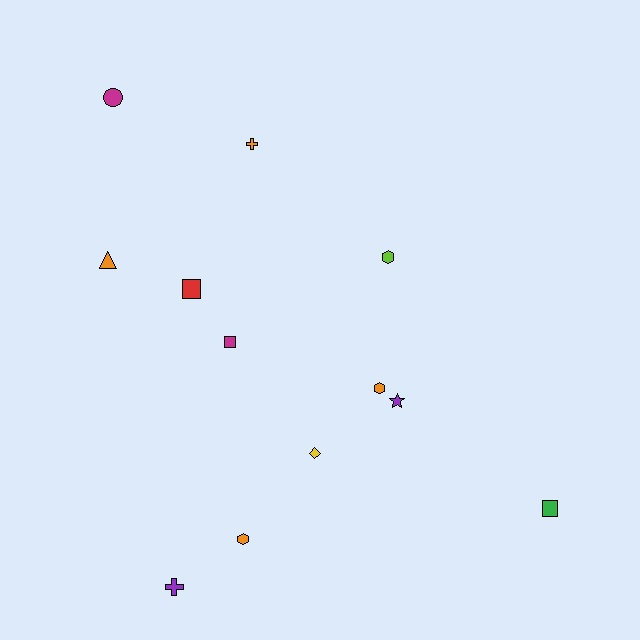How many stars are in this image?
There is 1 star.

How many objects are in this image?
There are 12 objects.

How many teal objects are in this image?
There are no teal objects.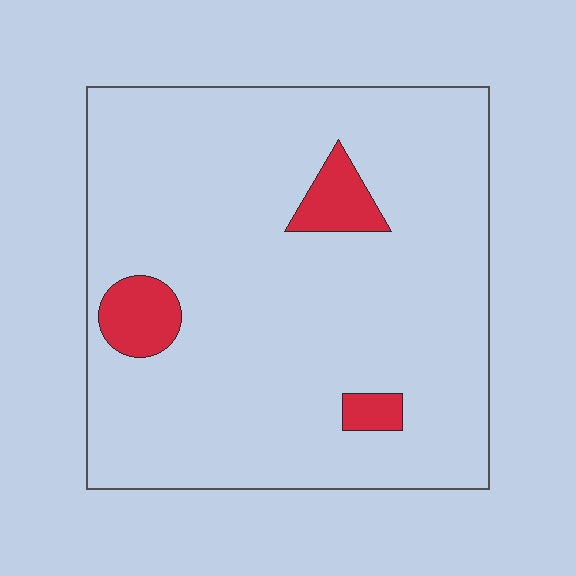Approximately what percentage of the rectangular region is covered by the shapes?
Approximately 10%.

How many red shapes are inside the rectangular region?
3.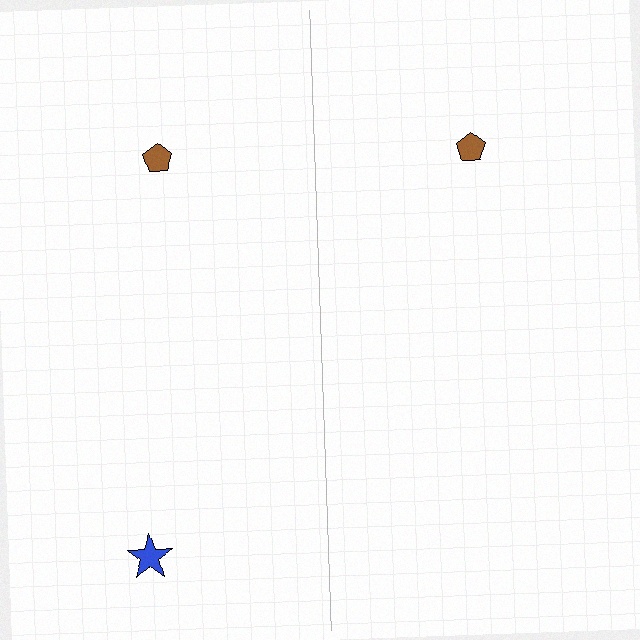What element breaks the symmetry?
A blue star is missing from the right side.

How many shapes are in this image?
There are 3 shapes in this image.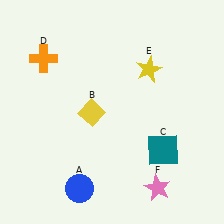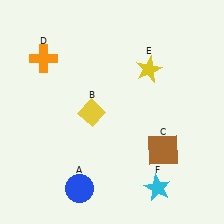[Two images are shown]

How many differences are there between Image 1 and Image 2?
There are 2 differences between the two images.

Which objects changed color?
C changed from teal to brown. F changed from pink to cyan.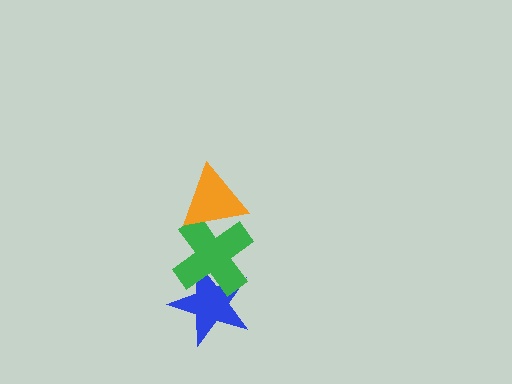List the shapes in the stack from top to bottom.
From top to bottom: the orange triangle, the green cross, the blue star.